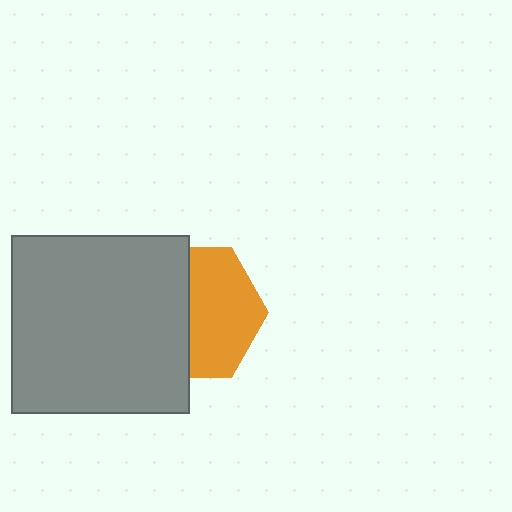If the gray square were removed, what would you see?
You would see the complete orange hexagon.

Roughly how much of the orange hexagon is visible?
About half of it is visible (roughly 54%).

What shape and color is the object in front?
The object in front is a gray square.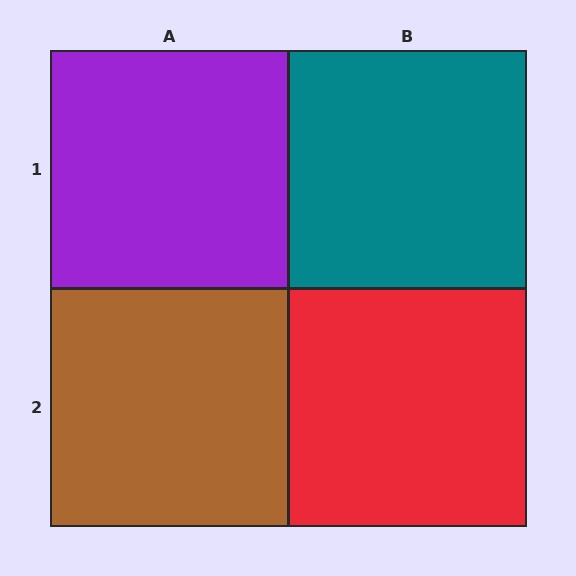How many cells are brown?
1 cell is brown.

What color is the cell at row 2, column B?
Red.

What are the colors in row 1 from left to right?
Purple, teal.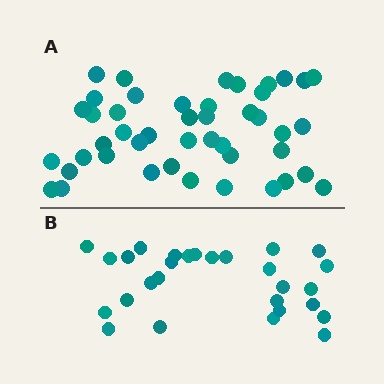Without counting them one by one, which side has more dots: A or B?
Region A (the top region) has more dots.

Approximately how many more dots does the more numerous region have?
Region A has approximately 15 more dots than region B.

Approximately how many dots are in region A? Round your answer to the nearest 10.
About 40 dots. (The exact count is 45, which rounds to 40.)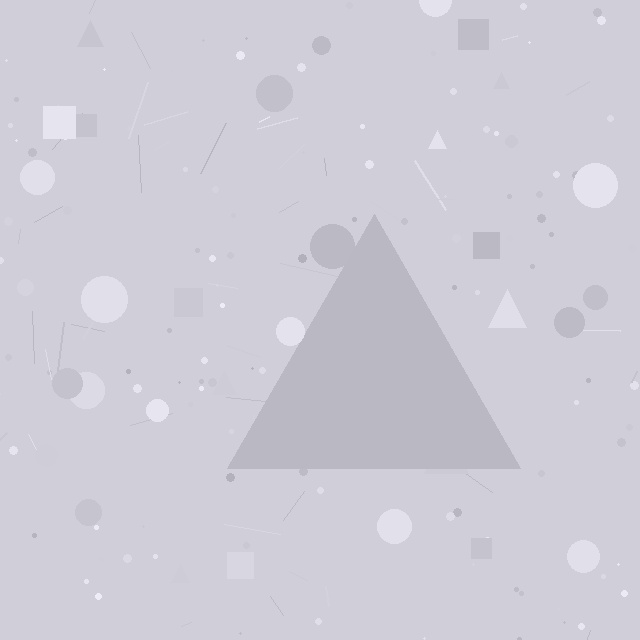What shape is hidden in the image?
A triangle is hidden in the image.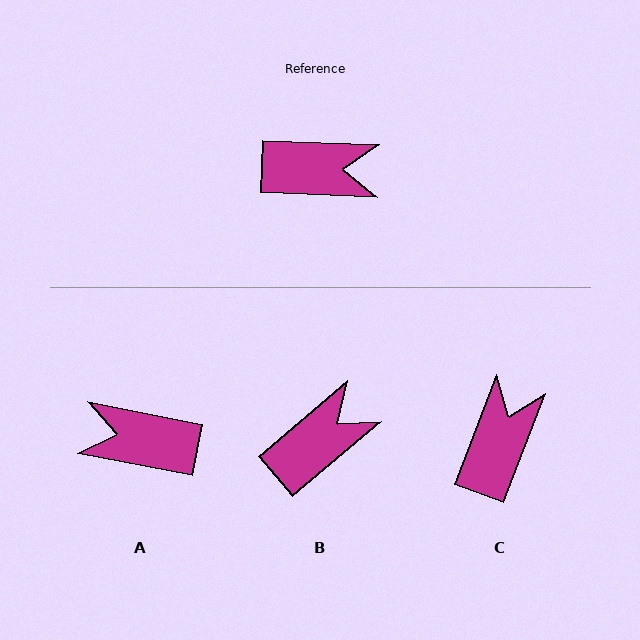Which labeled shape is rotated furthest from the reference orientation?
A, about 171 degrees away.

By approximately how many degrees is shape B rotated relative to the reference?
Approximately 42 degrees counter-clockwise.